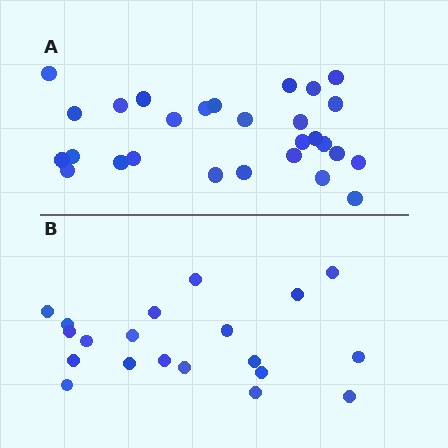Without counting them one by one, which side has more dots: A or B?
Region A (the top region) has more dots.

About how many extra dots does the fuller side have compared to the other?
Region A has roughly 8 or so more dots than region B.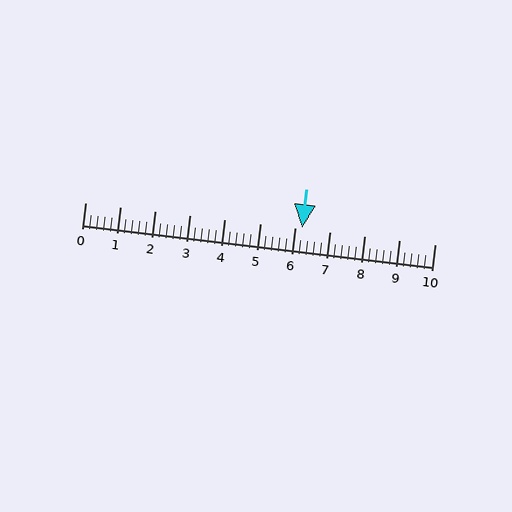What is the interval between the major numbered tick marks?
The major tick marks are spaced 1 units apart.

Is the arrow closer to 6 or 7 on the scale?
The arrow is closer to 6.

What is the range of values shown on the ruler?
The ruler shows values from 0 to 10.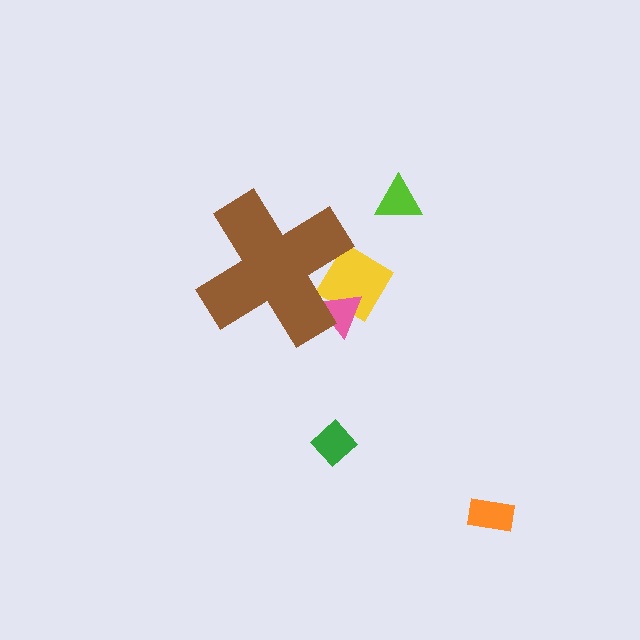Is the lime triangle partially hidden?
No, the lime triangle is fully visible.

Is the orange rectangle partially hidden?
No, the orange rectangle is fully visible.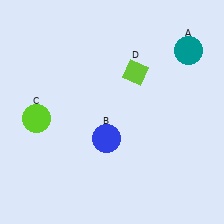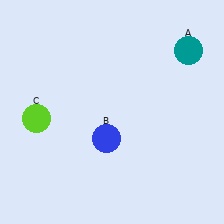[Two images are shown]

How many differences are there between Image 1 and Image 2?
There is 1 difference between the two images.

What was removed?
The lime diamond (D) was removed in Image 2.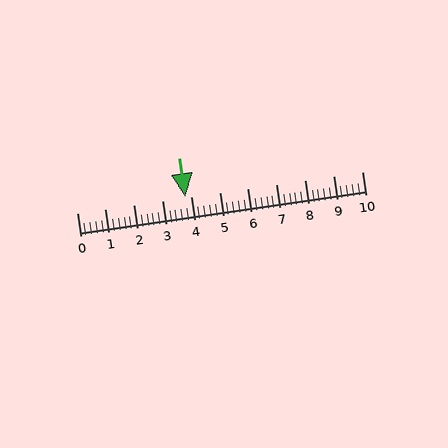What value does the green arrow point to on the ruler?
The green arrow points to approximately 3.8.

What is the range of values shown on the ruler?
The ruler shows values from 0 to 10.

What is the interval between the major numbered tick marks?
The major tick marks are spaced 1 units apart.